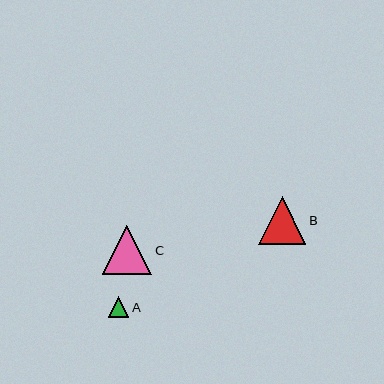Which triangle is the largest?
Triangle C is the largest with a size of approximately 49 pixels.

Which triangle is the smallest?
Triangle A is the smallest with a size of approximately 20 pixels.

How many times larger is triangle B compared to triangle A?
Triangle B is approximately 2.3 times the size of triangle A.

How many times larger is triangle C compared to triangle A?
Triangle C is approximately 2.4 times the size of triangle A.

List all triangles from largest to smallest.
From largest to smallest: C, B, A.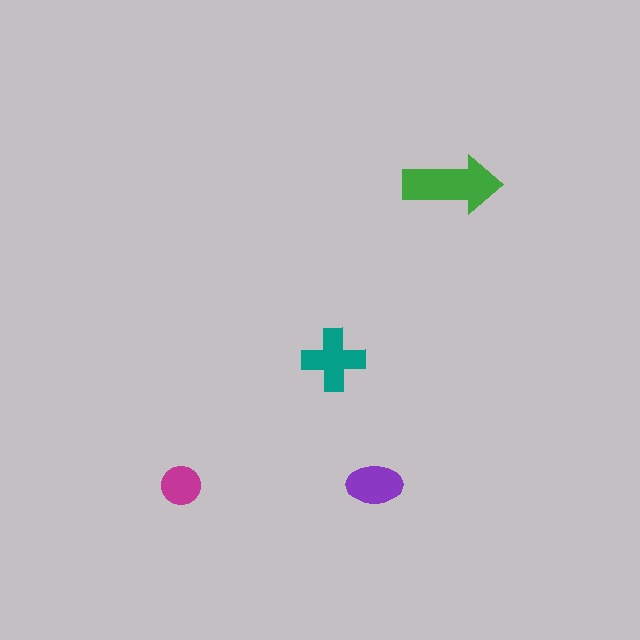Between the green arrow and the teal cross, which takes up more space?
The green arrow.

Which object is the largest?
The green arrow.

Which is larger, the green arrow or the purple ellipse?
The green arrow.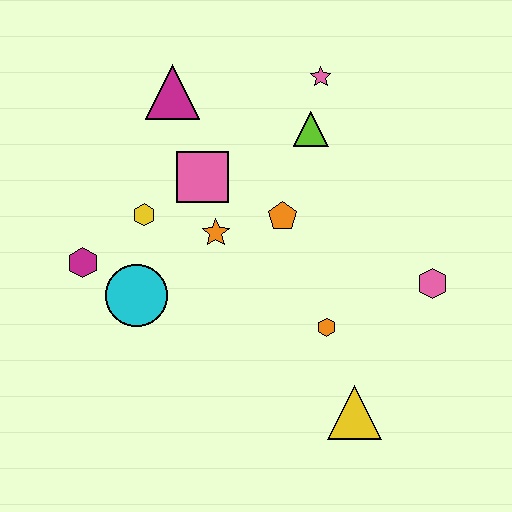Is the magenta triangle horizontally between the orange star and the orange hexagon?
No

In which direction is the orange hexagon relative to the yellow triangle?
The orange hexagon is above the yellow triangle.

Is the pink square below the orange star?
No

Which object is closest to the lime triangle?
The pink star is closest to the lime triangle.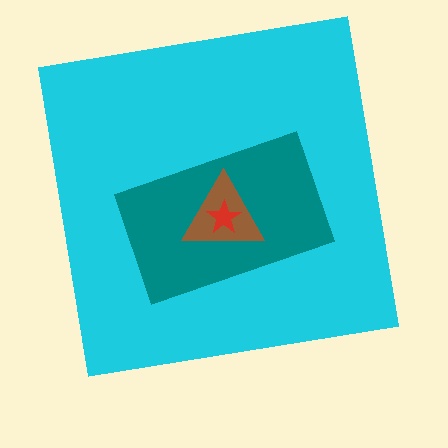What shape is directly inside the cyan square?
The teal rectangle.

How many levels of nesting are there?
4.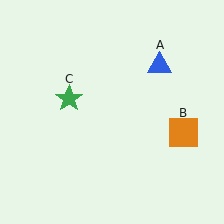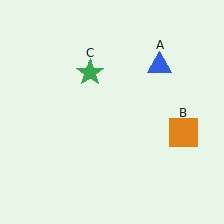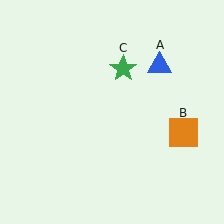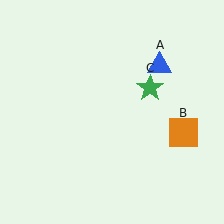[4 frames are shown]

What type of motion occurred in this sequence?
The green star (object C) rotated clockwise around the center of the scene.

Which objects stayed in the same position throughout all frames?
Blue triangle (object A) and orange square (object B) remained stationary.